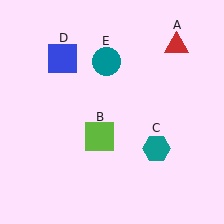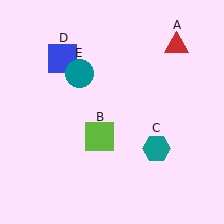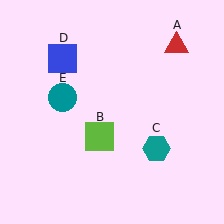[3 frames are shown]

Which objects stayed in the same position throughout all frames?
Red triangle (object A) and lime square (object B) and teal hexagon (object C) and blue square (object D) remained stationary.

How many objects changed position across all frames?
1 object changed position: teal circle (object E).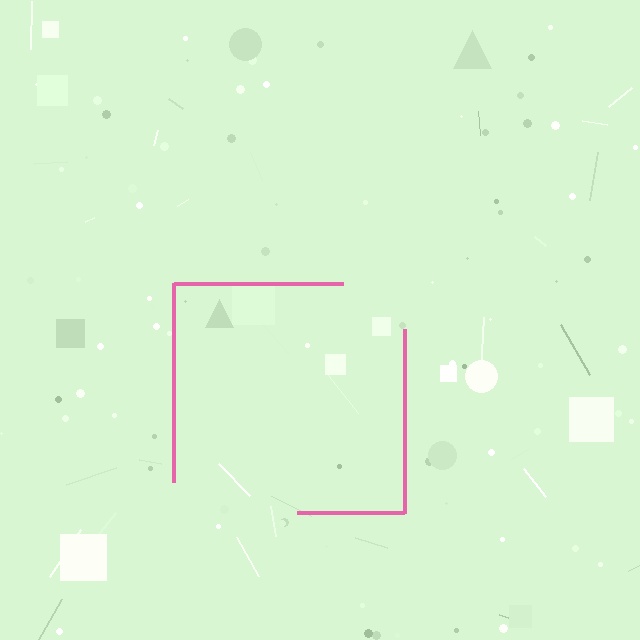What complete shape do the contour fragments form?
The contour fragments form a square.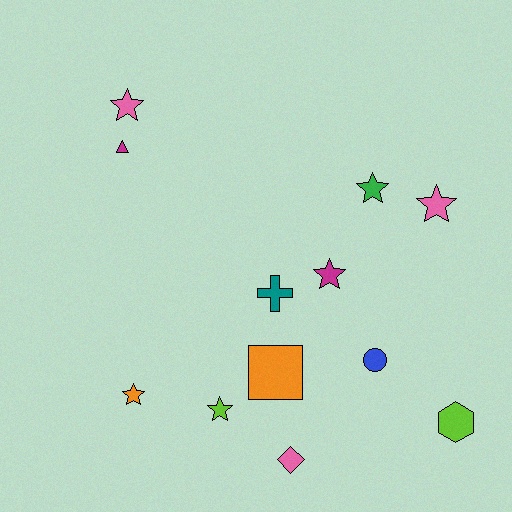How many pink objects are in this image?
There are 3 pink objects.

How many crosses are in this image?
There is 1 cross.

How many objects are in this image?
There are 12 objects.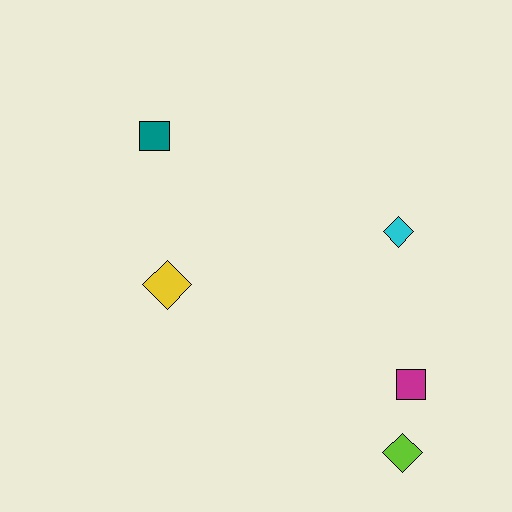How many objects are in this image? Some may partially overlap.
There are 5 objects.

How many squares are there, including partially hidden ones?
There are 2 squares.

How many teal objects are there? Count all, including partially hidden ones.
There is 1 teal object.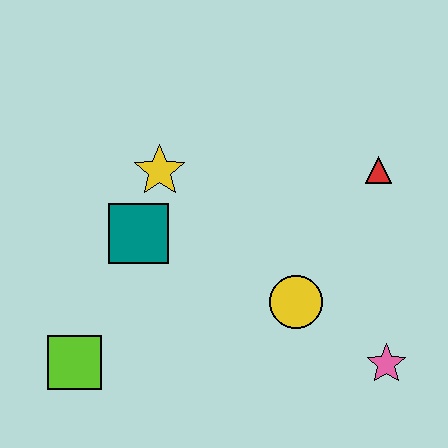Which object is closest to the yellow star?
The teal square is closest to the yellow star.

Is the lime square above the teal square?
No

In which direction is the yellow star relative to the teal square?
The yellow star is above the teal square.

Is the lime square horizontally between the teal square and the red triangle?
No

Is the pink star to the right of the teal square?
Yes